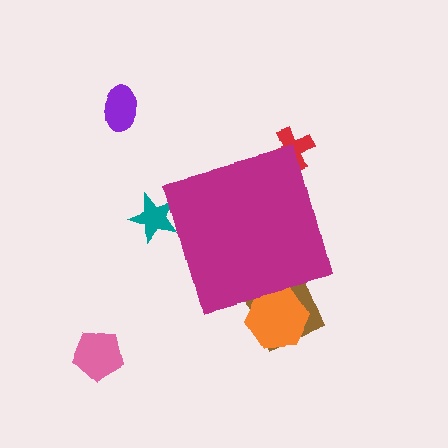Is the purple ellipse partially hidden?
No, the purple ellipse is fully visible.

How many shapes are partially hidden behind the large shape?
4 shapes are partially hidden.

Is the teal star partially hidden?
Yes, the teal star is partially hidden behind the magenta diamond.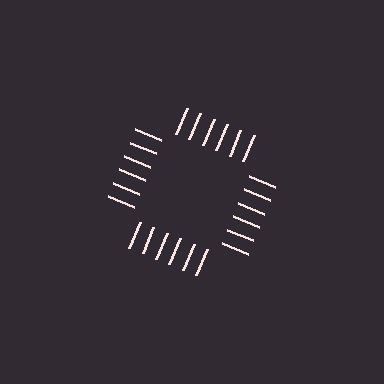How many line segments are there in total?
24 — 6 along each of the 4 edges.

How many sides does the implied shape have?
4 sides — the line-ends trace a square.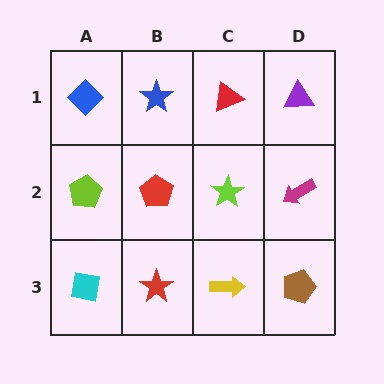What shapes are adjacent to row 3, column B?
A red pentagon (row 2, column B), a cyan square (row 3, column A), a yellow arrow (row 3, column C).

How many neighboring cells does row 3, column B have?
3.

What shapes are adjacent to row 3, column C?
A lime star (row 2, column C), a red star (row 3, column B), a brown pentagon (row 3, column D).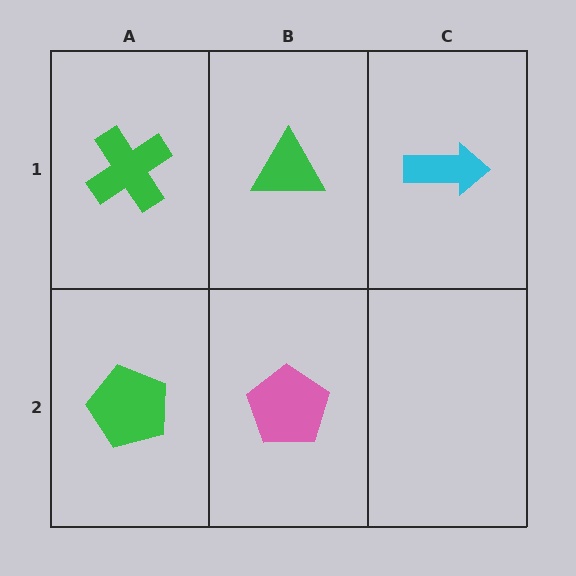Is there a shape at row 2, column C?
No, that cell is empty.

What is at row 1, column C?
A cyan arrow.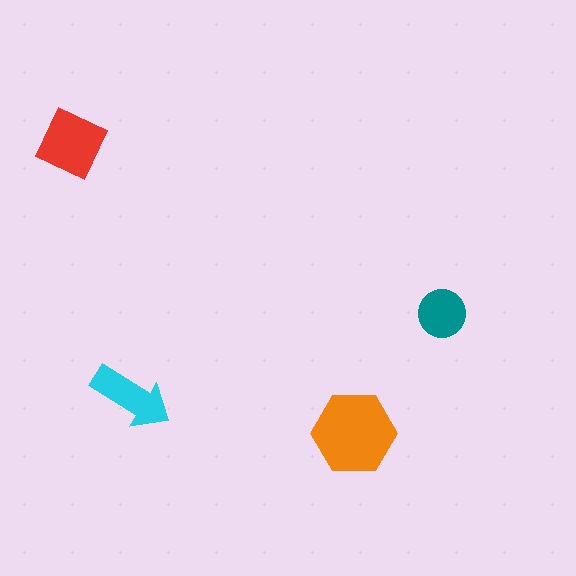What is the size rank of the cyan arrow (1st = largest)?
3rd.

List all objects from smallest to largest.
The teal circle, the cyan arrow, the red square, the orange hexagon.